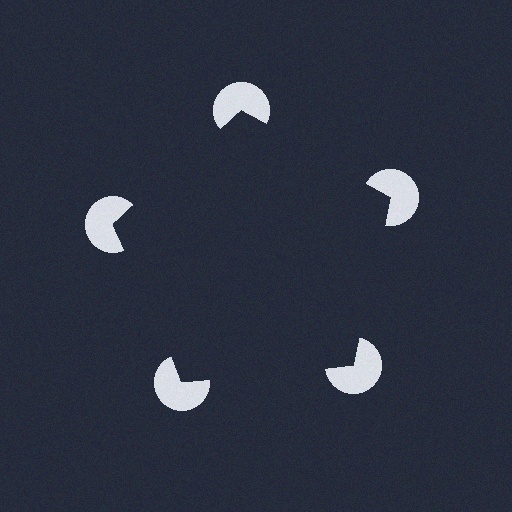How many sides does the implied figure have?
5 sides.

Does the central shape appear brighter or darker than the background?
It typically appears slightly darker than the background, even though no actual brightness change is drawn.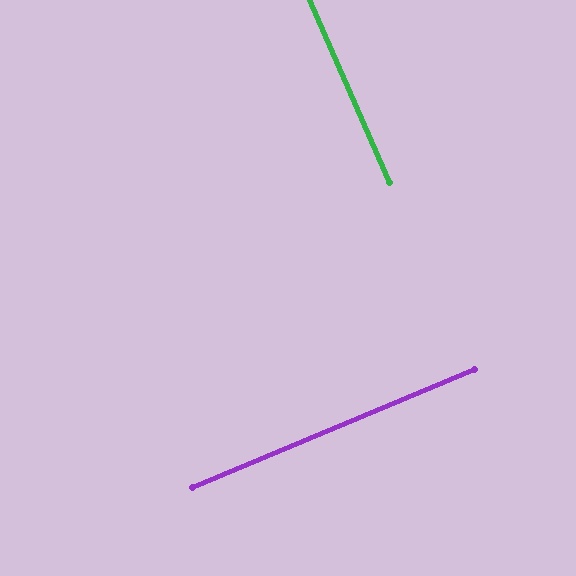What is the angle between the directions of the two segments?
Approximately 89 degrees.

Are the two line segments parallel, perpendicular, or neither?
Perpendicular — they meet at approximately 89°.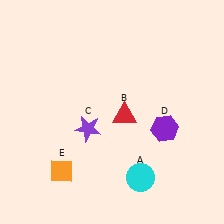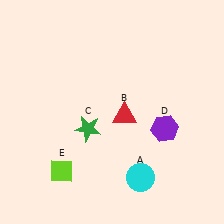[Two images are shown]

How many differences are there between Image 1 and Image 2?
There are 2 differences between the two images.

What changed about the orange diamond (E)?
In Image 1, E is orange. In Image 2, it changed to lime.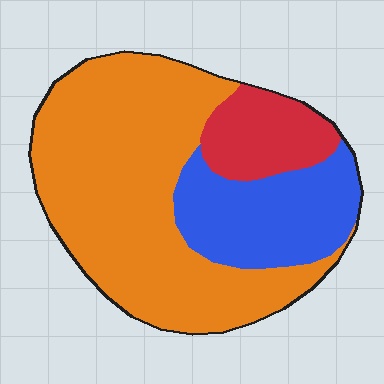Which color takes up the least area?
Red, at roughly 15%.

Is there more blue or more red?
Blue.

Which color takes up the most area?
Orange, at roughly 60%.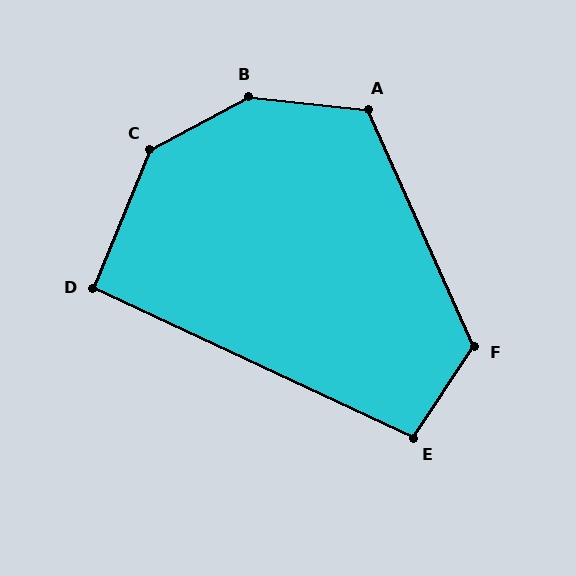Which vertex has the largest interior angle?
B, at approximately 145 degrees.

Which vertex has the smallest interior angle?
D, at approximately 92 degrees.